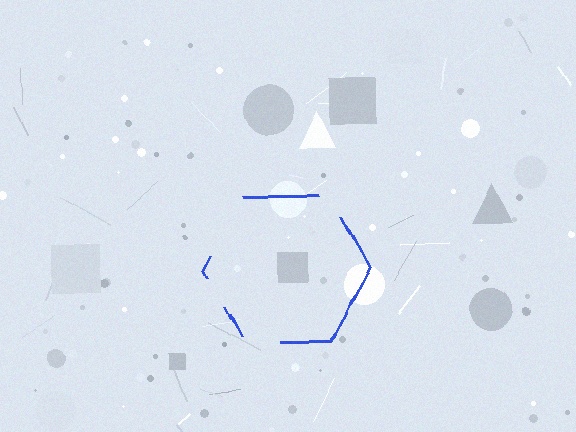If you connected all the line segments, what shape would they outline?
They would outline a hexagon.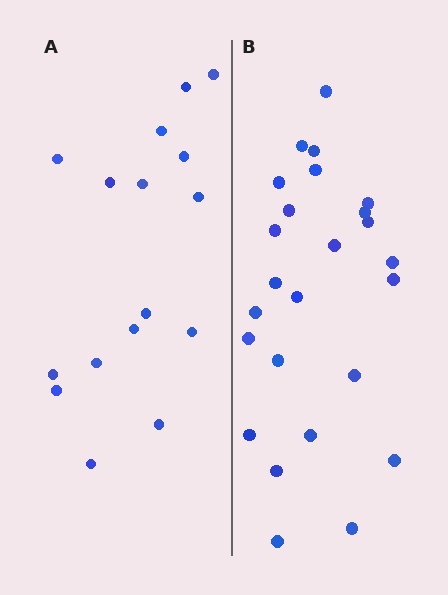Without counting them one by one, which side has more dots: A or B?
Region B (the right region) has more dots.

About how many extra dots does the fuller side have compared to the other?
Region B has roughly 8 or so more dots than region A.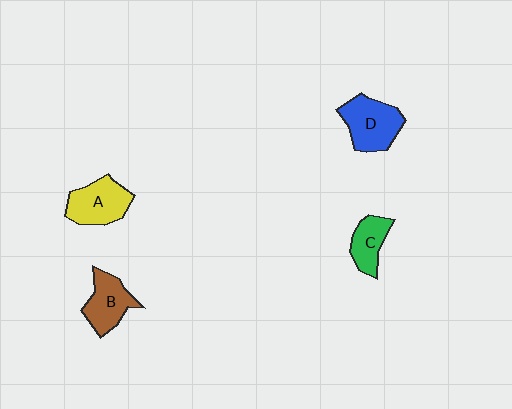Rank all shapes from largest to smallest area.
From largest to smallest: D (blue), A (yellow), B (brown), C (green).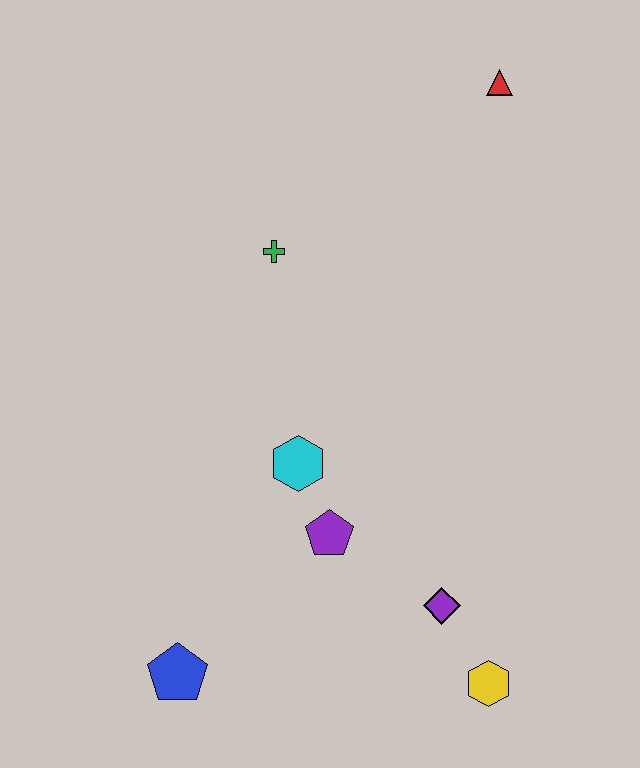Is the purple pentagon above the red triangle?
No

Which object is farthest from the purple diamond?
The red triangle is farthest from the purple diamond.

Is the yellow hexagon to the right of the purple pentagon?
Yes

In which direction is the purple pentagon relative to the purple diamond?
The purple pentagon is to the left of the purple diamond.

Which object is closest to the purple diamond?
The yellow hexagon is closest to the purple diamond.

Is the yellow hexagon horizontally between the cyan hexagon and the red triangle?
Yes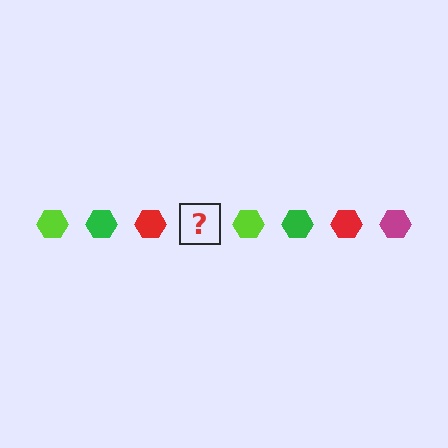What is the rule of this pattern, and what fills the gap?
The rule is that the pattern cycles through lime, green, red, magenta hexagons. The gap should be filled with a magenta hexagon.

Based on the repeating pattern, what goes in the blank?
The blank should be a magenta hexagon.